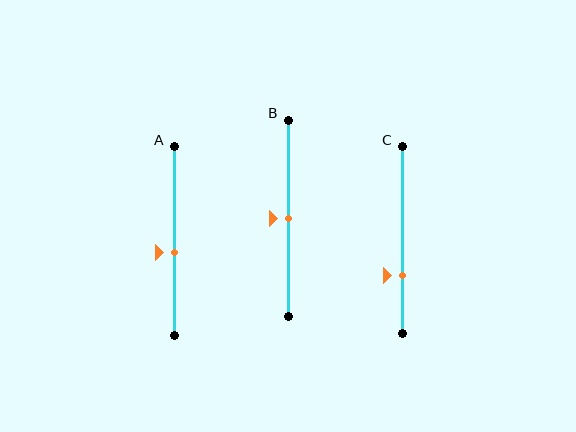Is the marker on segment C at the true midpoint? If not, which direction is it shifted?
No, the marker on segment C is shifted downward by about 19% of the segment length.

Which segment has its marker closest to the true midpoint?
Segment B has its marker closest to the true midpoint.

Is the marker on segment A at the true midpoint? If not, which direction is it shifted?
No, the marker on segment A is shifted downward by about 6% of the segment length.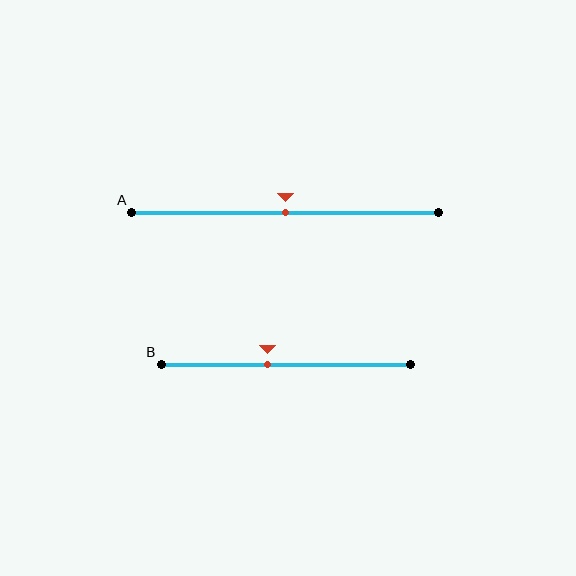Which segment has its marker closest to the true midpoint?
Segment A has its marker closest to the true midpoint.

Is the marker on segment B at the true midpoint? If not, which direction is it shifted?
No, the marker on segment B is shifted to the left by about 7% of the segment length.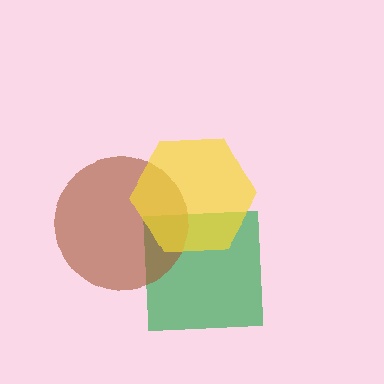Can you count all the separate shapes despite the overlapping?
Yes, there are 3 separate shapes.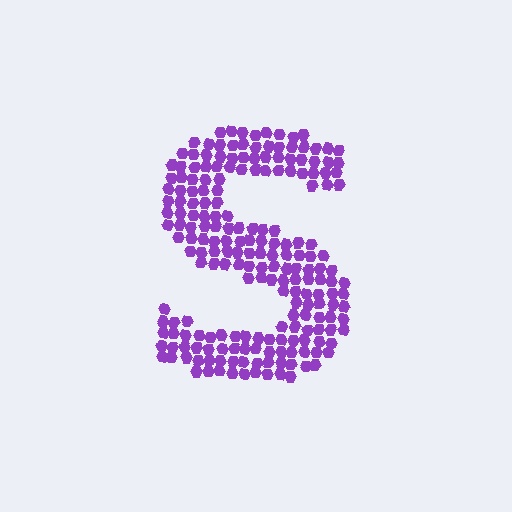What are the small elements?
The small elements are hexagons.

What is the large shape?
The large shape is the letter S.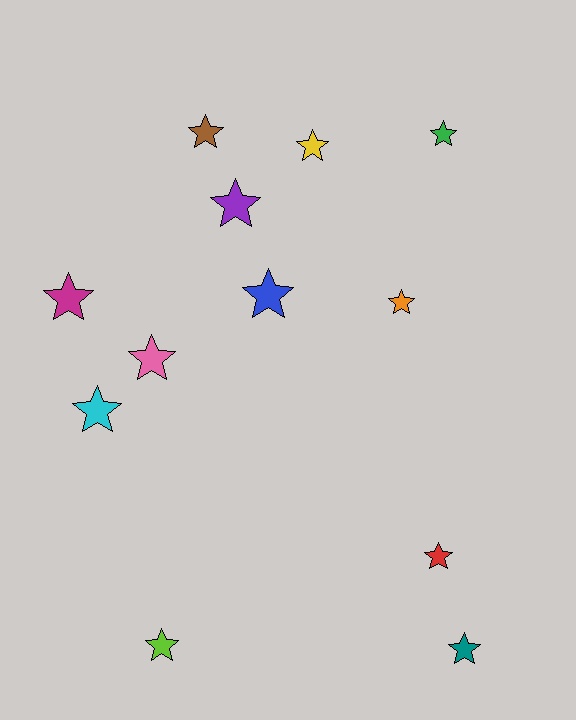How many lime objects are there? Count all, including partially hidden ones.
There is 1 lime object.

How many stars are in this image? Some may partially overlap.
There are 12 stars.